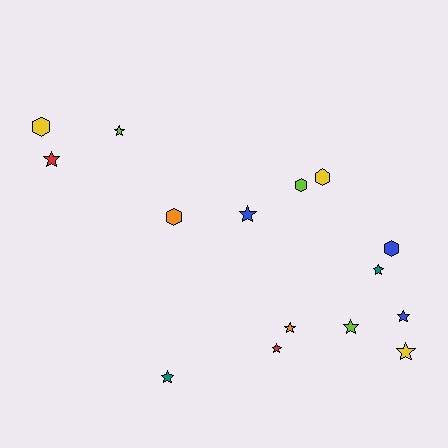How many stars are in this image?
There are 10 stars.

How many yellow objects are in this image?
There are 3 yellow objects.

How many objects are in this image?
There are 15 objects.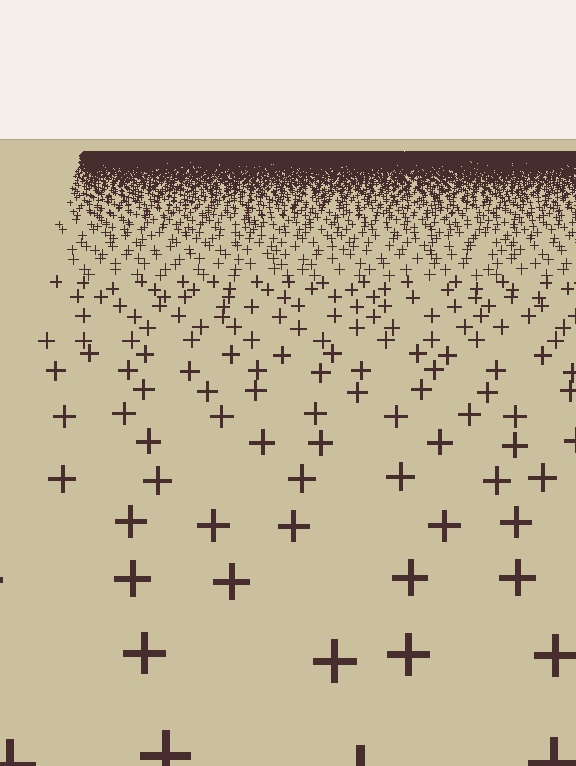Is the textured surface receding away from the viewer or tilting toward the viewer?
The surface is receding away from the viewer. Texture elements get smaller and denser toward the top.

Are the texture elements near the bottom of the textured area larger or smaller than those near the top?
Larger. Near the bottom, elements are closer to the viewer and appear at a bigger on-screen size.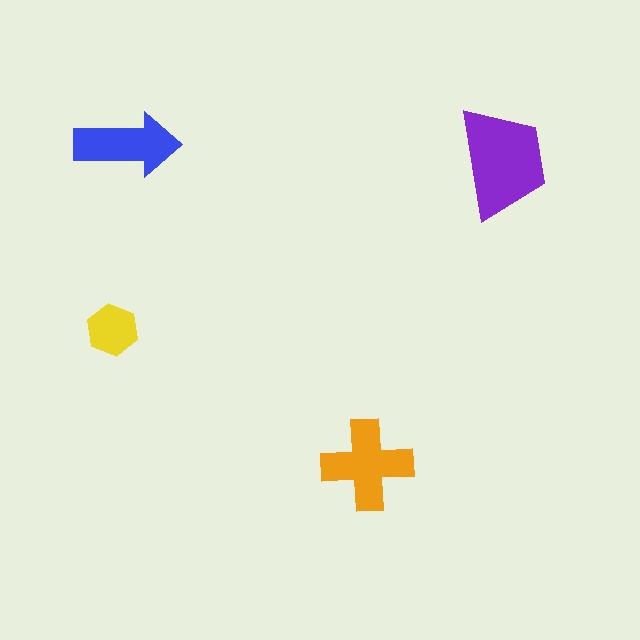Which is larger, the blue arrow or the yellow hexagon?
The blue arrow.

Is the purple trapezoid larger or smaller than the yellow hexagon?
Larger.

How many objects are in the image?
There are 4 objects in the image.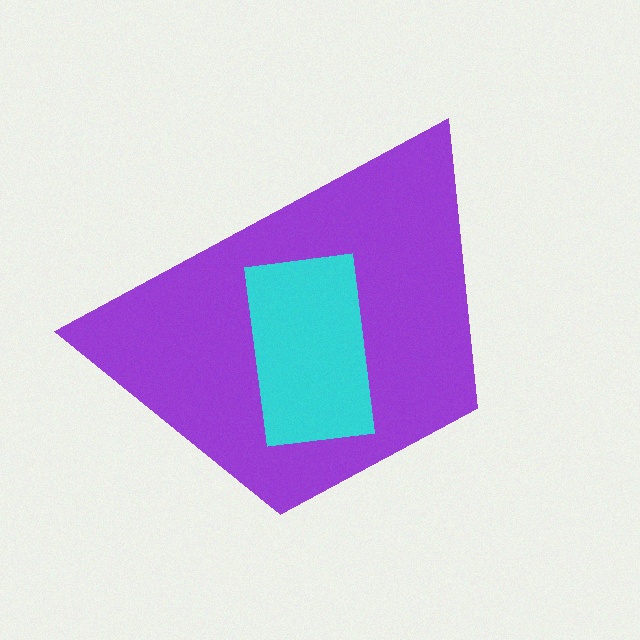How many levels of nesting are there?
2.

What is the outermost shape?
The purple trapezoid.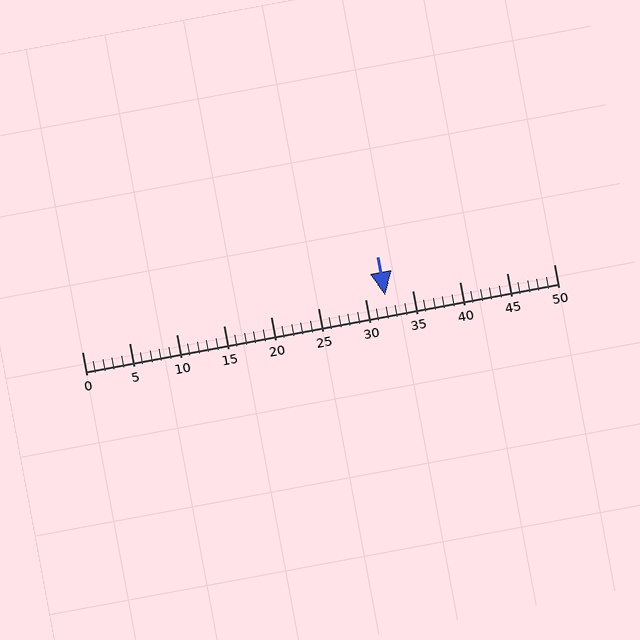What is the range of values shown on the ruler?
The ruler shows values from 0 to 50.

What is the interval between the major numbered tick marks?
The major tick marks are spaced 5 units apart.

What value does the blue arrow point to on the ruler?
The blue arrow points to approximately 32.